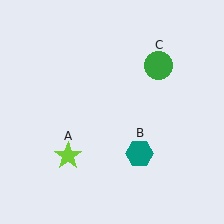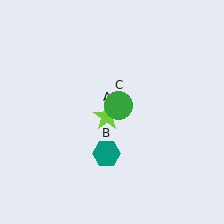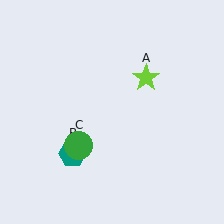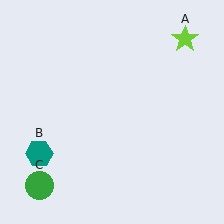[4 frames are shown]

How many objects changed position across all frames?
3 objects changed position: lime star (object A), teal hexagon (object B), green circle (object C).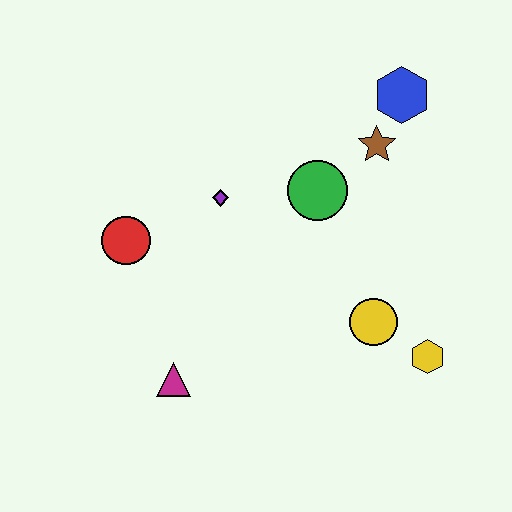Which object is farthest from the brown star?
The magenta triangle is farthest from the brown star.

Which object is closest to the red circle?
The purple diamond is closest to the red circle.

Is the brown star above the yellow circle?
Yes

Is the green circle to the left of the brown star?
Yes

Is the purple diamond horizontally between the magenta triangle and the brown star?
Yes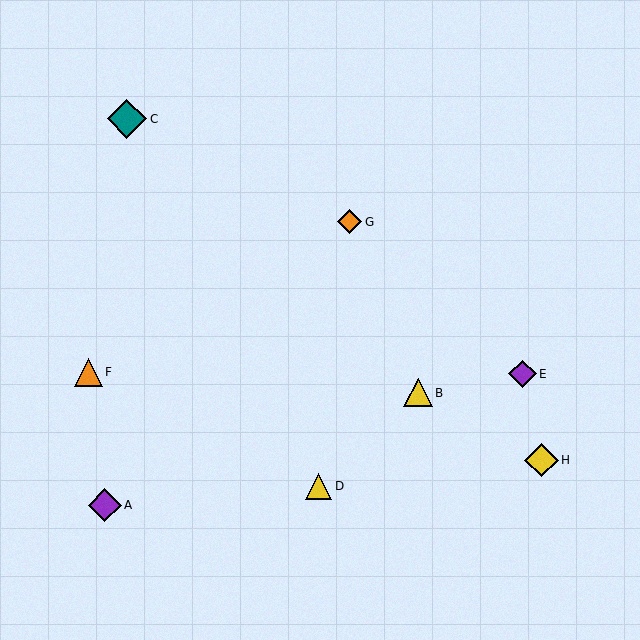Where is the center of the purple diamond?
The center of the purple diamond is at (522, 374).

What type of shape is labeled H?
Shape H is a yellow diamond.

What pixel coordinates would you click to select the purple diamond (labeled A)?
Click at (105, 505) to select the purple diamond A.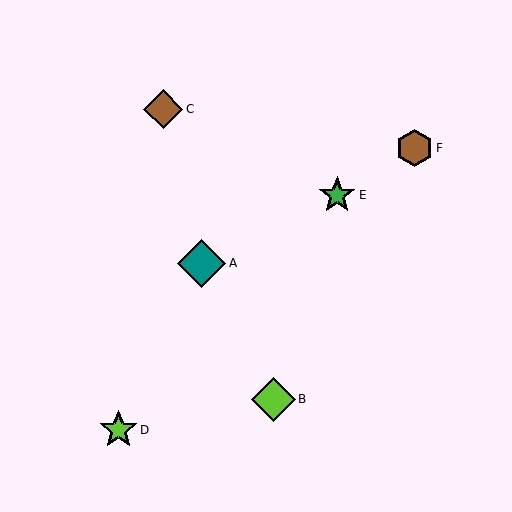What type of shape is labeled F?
Shape F is a brown hexagon.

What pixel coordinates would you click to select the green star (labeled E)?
Click at (337, 195) to select the green star E.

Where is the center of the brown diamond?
The center of the brown diamond is at (163, 109).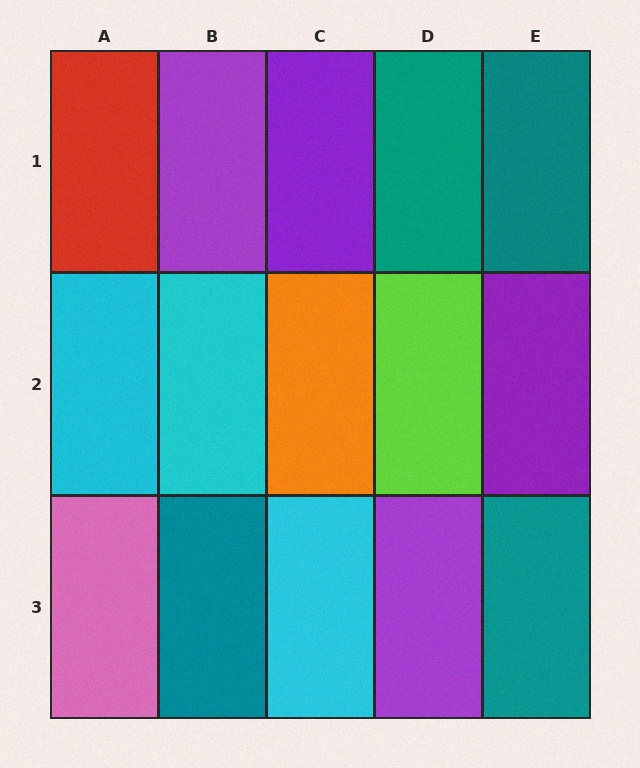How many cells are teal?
4 cells are teal.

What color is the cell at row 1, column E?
Teal.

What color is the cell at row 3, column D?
Purple.